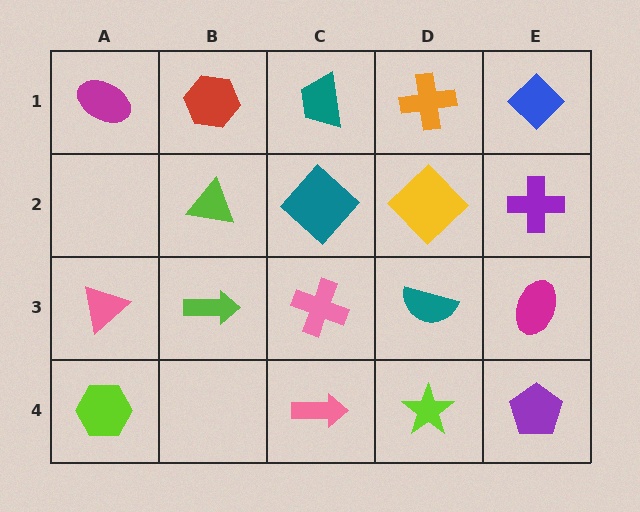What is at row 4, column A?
A lime hexagon.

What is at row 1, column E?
A blue diamond.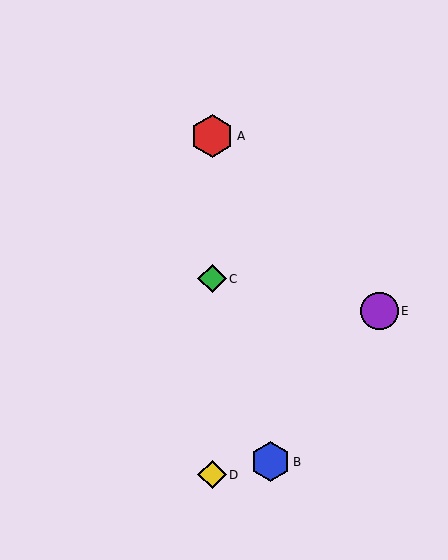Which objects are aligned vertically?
Objects A, C, D are aligned vertically.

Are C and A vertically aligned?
Yes, both are at x≈212.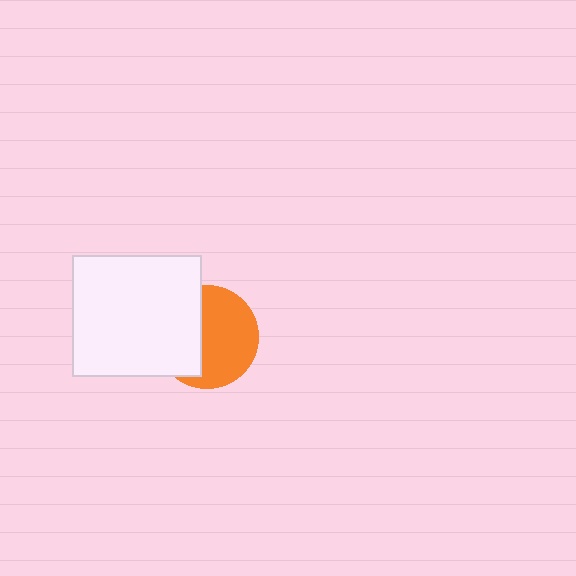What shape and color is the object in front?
The object in front is a white rectangle.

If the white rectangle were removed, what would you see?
You would see the complete orange circle.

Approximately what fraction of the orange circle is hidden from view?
Roughly 41% of the orange circle is hidden behind the white rectangle.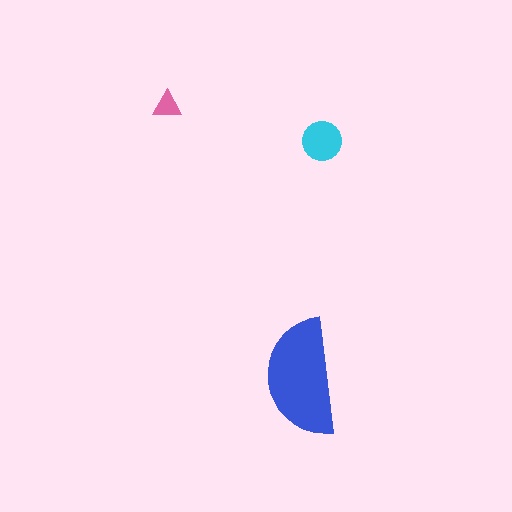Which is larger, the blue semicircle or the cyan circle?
The blue semicircle.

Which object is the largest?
The blue semicircle.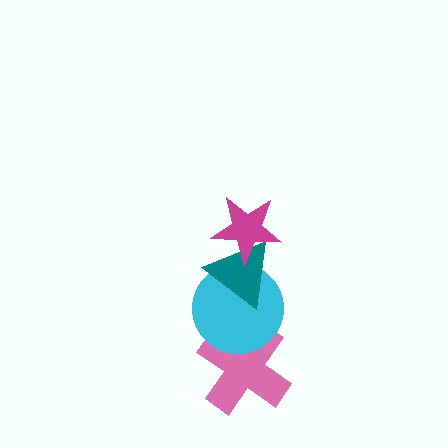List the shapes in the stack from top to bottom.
From top to bottom: the magenta star, the teal triangle, the cyan circle, the pink cross.